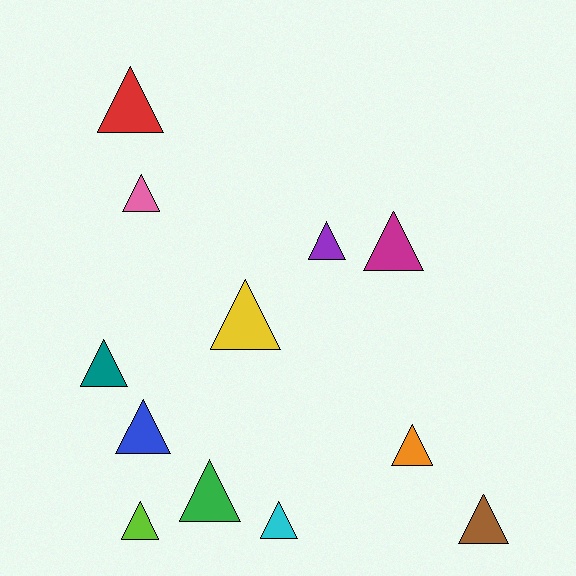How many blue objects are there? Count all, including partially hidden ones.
There is 1 blue object.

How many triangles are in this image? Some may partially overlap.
There are 12 triangles.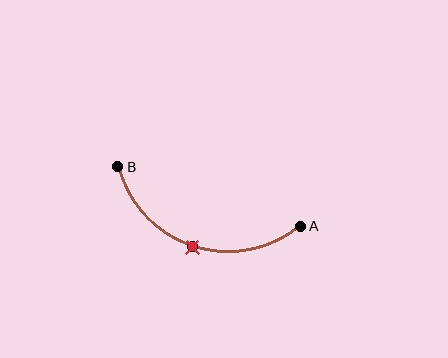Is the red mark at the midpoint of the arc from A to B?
Yes. The red mark lies on the arc at equal arc-length from both A and B — it is the arc midpoint.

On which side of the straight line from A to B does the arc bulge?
The arc bulges below the straight line connecting A and B.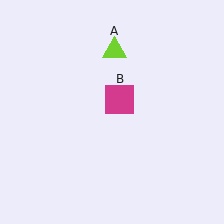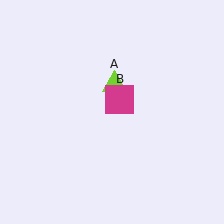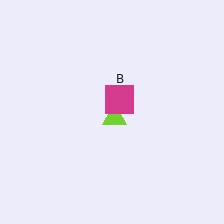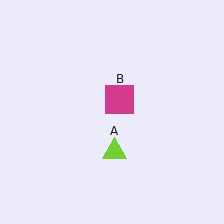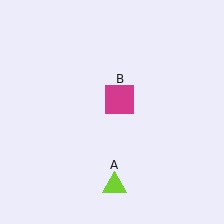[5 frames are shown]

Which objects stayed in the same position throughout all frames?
Magenta square (object B) remained stationary.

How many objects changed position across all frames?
1 object changed position: lime triangle (object A).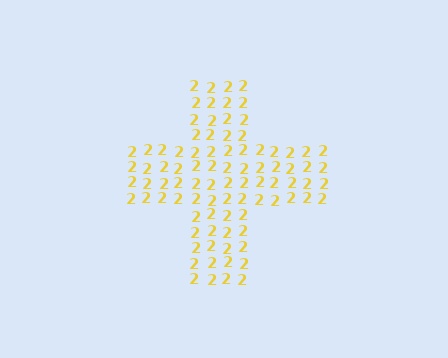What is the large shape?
The large shape is a cross.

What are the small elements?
The small elements are digit 2's.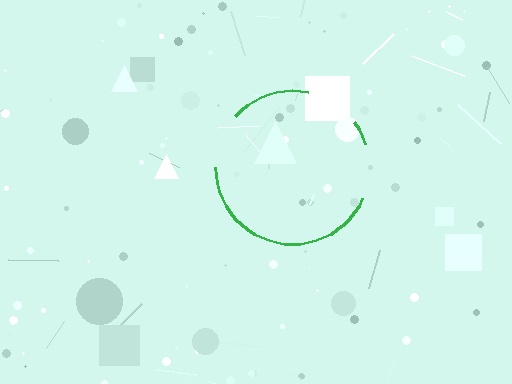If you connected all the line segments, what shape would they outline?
They would outline a circle.